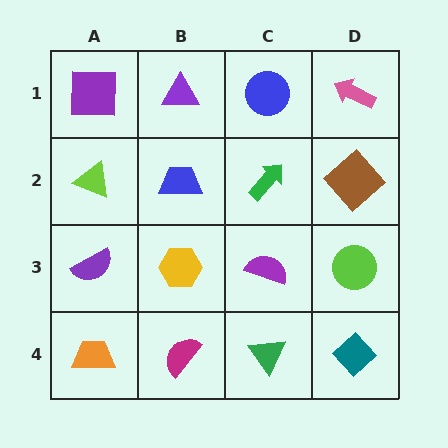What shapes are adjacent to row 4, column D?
A lime circle (row 3, column D), a green triangle (row 4, column C).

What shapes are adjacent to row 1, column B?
A blue trapezoid (row 2, column B), a purple square (row 1, column A), a blue circle (row 1, column C).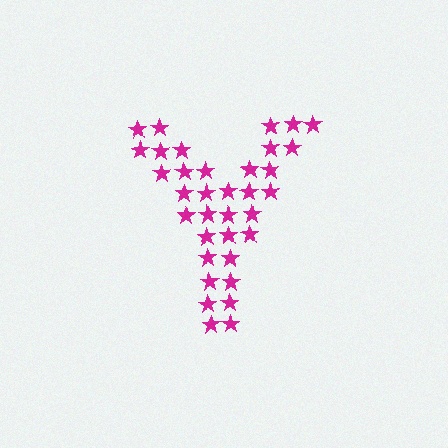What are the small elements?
The small elements are stars.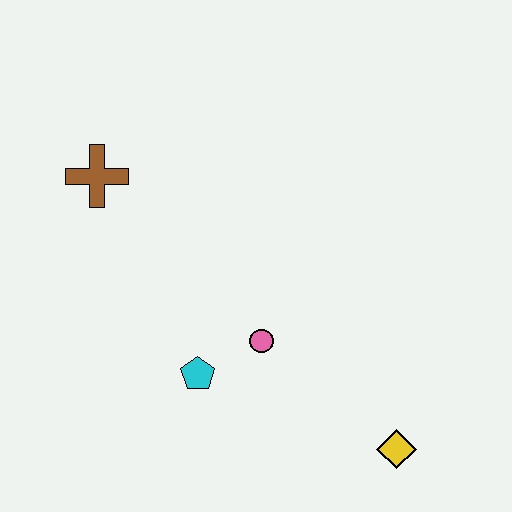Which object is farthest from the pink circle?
The brown cross is farthest from the pink circle.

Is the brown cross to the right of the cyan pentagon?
No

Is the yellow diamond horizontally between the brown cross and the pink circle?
No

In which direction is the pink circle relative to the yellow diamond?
The pink circle is to the left of the yellow diamond.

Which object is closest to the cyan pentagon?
The pink circle is closest to the cyan pentagon.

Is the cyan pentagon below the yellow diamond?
No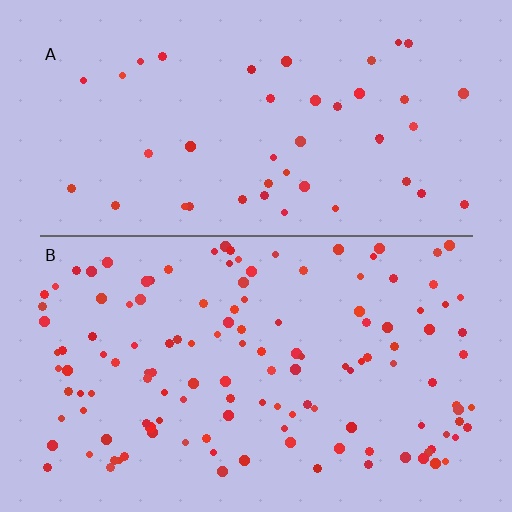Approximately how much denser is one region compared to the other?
Approximately 2.9× — region B over region A.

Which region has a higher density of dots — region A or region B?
B (the bottom).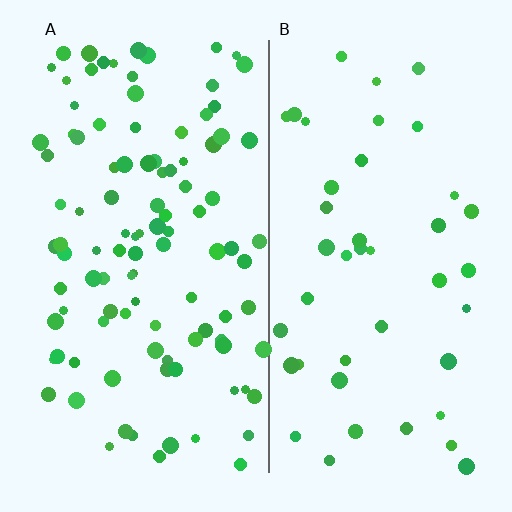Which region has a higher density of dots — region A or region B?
A (the left).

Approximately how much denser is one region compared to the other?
Approximately 2.4× — region A over region B.